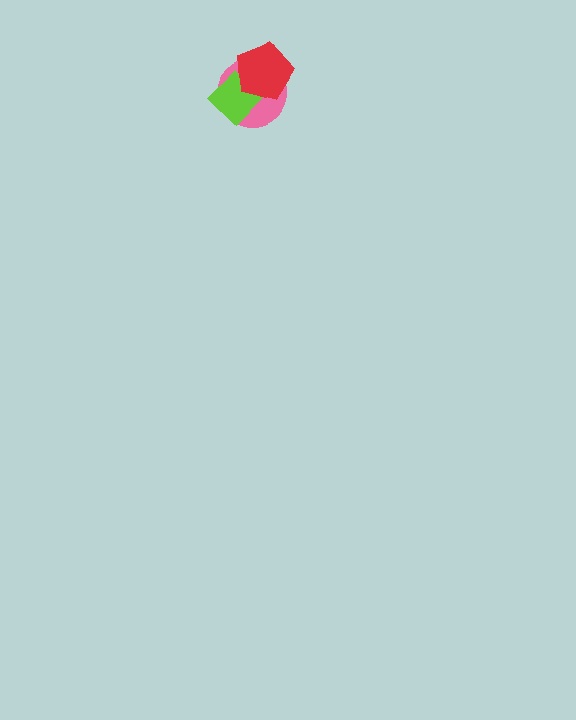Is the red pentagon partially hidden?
No, no other shape covers it.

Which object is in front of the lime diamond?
The red pentagon is in front of the lime diamond.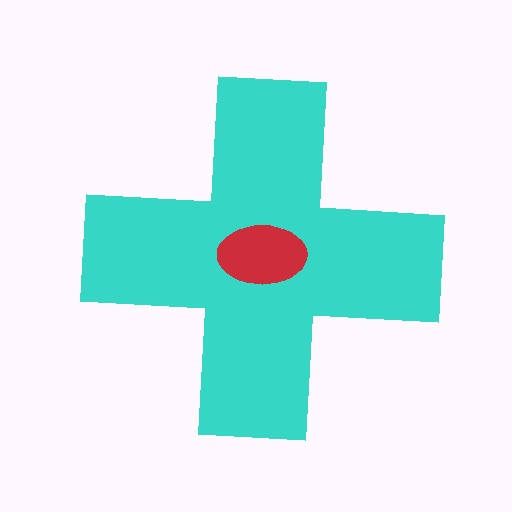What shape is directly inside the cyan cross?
The red ellipse.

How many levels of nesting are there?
2.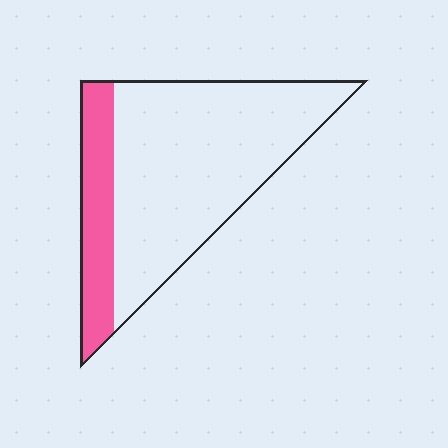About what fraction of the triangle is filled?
About one fifth (1/5).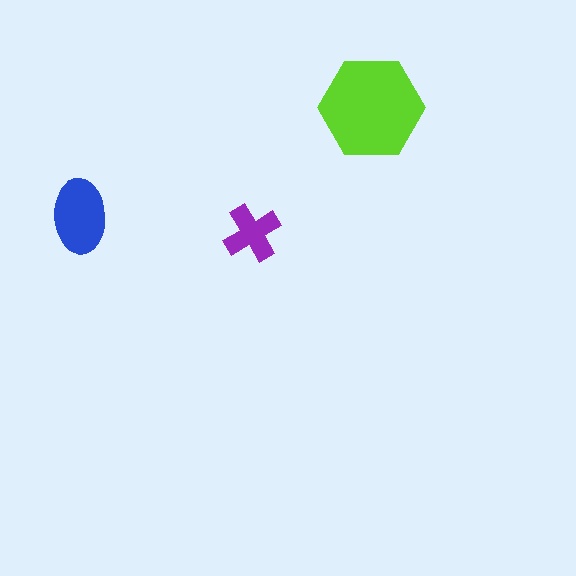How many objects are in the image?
There are 3 objects in the image.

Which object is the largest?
The lime hexagon.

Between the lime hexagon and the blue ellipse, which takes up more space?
The lime hexagon.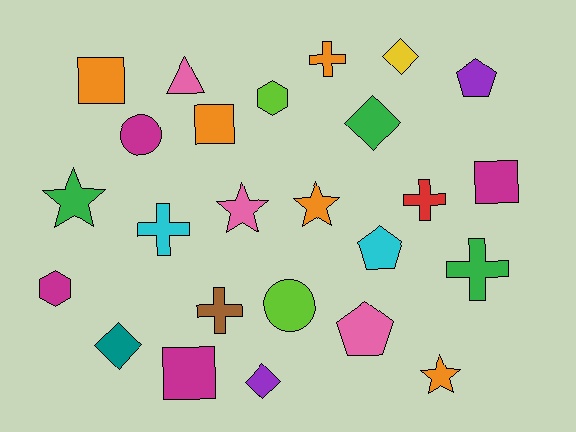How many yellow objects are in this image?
There is 1 yellow object.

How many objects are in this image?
There are 25 objects.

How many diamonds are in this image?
There are 4 diamonds.